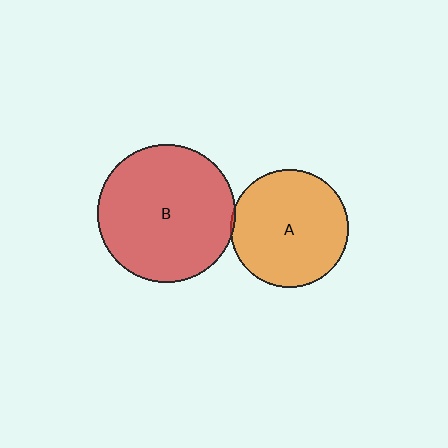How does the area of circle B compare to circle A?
Approximately 1.3 times.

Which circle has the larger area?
Circle B (red).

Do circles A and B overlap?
Yes.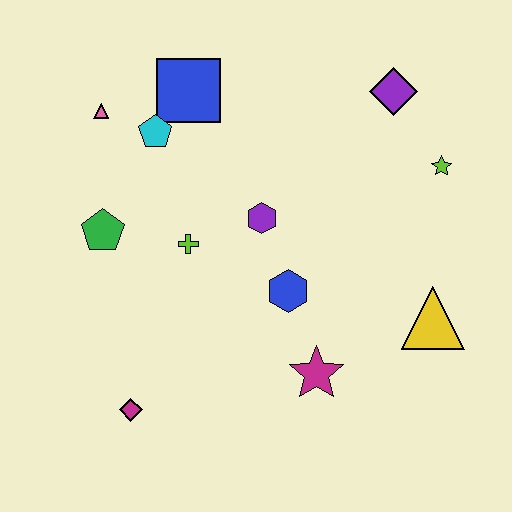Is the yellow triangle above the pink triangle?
No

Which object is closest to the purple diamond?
The lime star is closest to the purple diamond.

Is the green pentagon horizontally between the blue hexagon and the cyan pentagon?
No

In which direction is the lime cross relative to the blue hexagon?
The lime cross is to the left of the blue hexagon.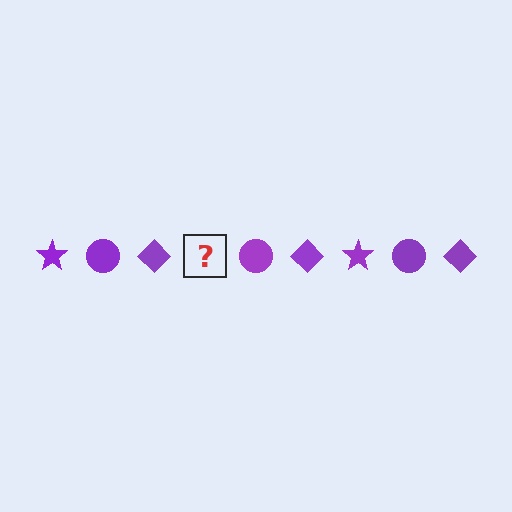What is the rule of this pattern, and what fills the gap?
The rule is that the pattern cycles through star, circle, diamond shapes in purple. The gap should be filled with a purple star.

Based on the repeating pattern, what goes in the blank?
The blank should be a purple star.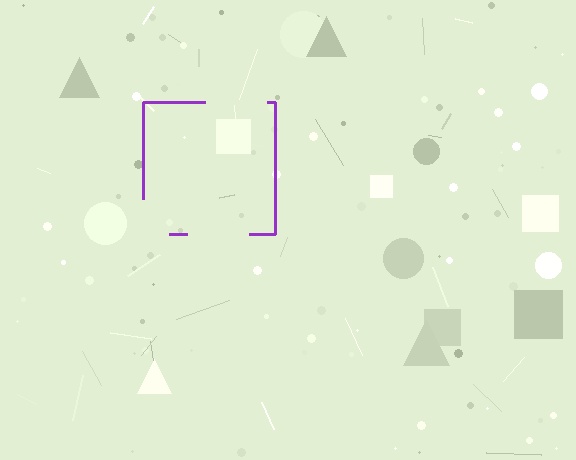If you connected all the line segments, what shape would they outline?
They would outline a square.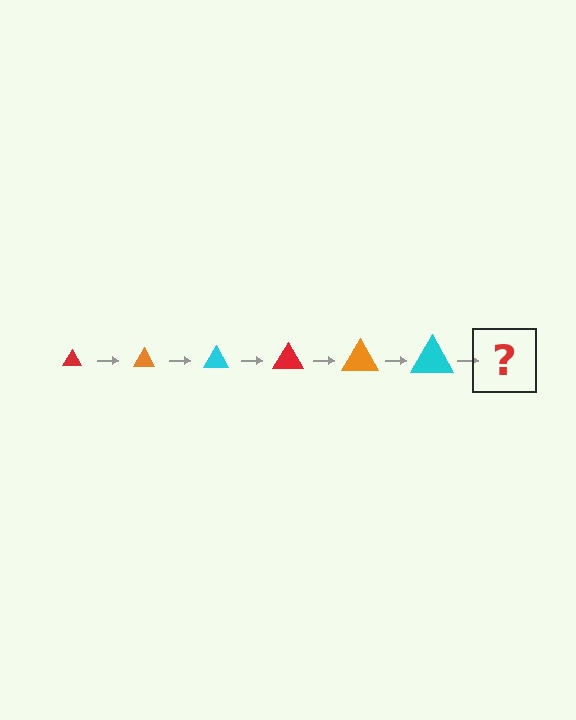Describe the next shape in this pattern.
It should be a red triangle, larger than the previous one.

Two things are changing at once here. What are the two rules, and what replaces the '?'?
The two rules are that the triangle grows larger each step and the color cycles through red, orange, and cyan. The '?' should be a red triangle, larger than the previous one.